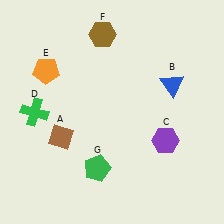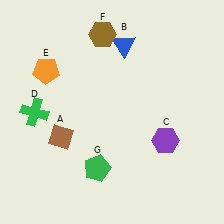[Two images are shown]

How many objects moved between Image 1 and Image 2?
1 object moved between the two images.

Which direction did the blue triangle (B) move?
The blue triangle (B) moved left.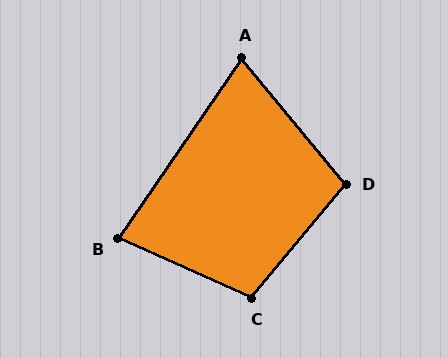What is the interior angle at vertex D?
Approximately 101 degrees (obtuse).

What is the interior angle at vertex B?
Approximately 79 degrees (acute).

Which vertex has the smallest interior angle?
A, at approximately 74 degrees.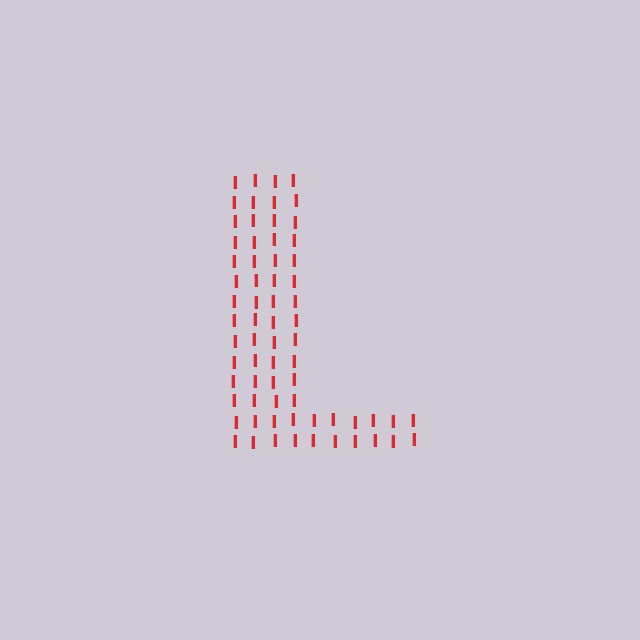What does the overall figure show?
The overall figure shows the letter L.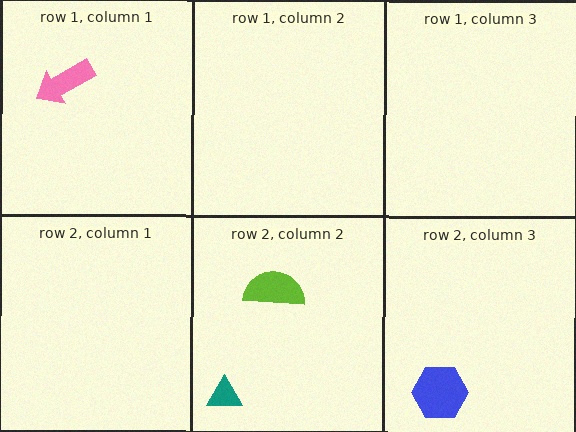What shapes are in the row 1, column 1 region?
The pink arrow.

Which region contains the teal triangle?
The row 2, column 2 region.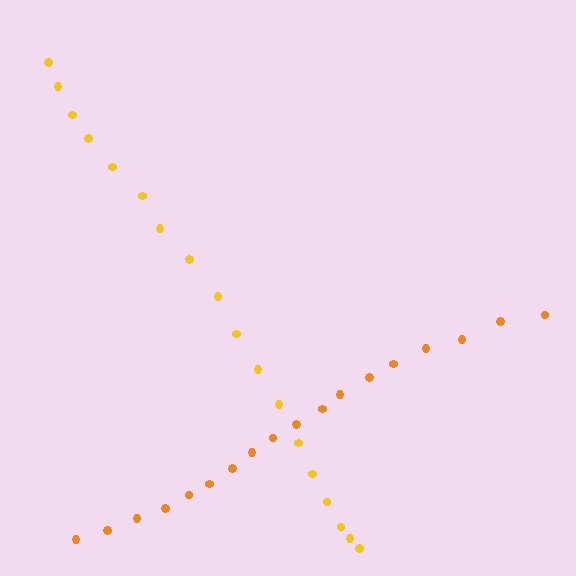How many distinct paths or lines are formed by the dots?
There are 2 distinct paths.